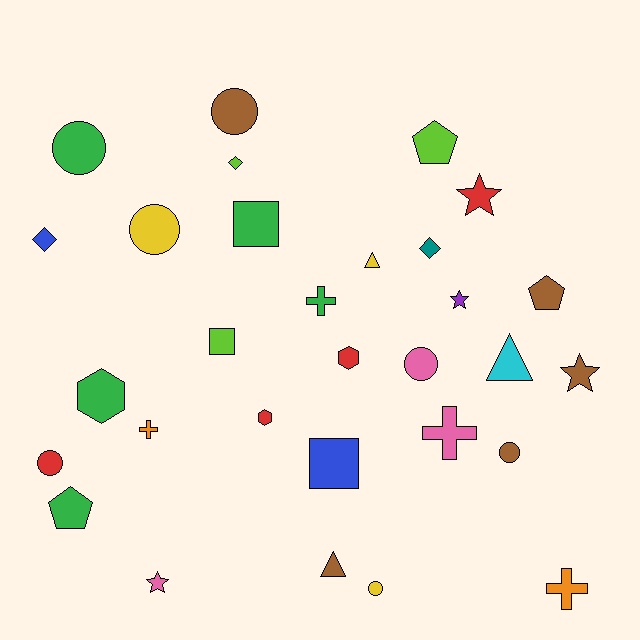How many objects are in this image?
There are 30 objects.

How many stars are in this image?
There are 4 stars.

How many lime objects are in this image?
There are 3 lime objects.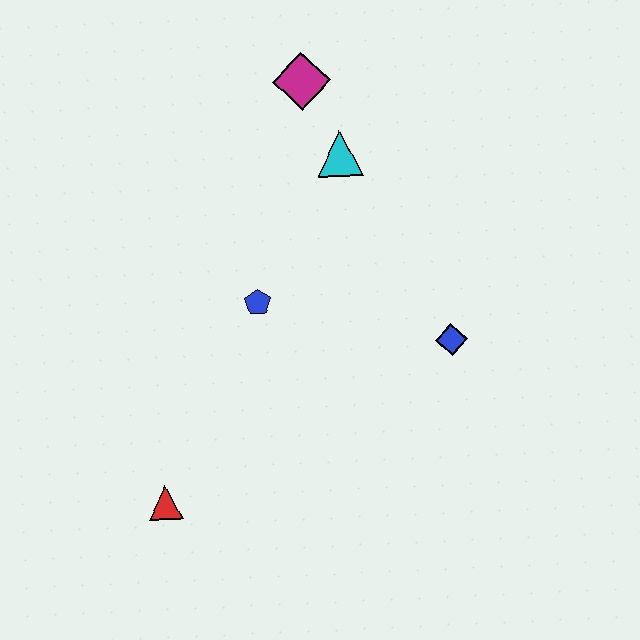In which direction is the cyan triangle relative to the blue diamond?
The cyan triangle is above the blue diamond.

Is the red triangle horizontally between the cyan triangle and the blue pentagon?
No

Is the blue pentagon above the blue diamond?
Yes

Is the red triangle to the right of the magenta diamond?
No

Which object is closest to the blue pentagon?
The cyan triangle is closest to the blue pentagon.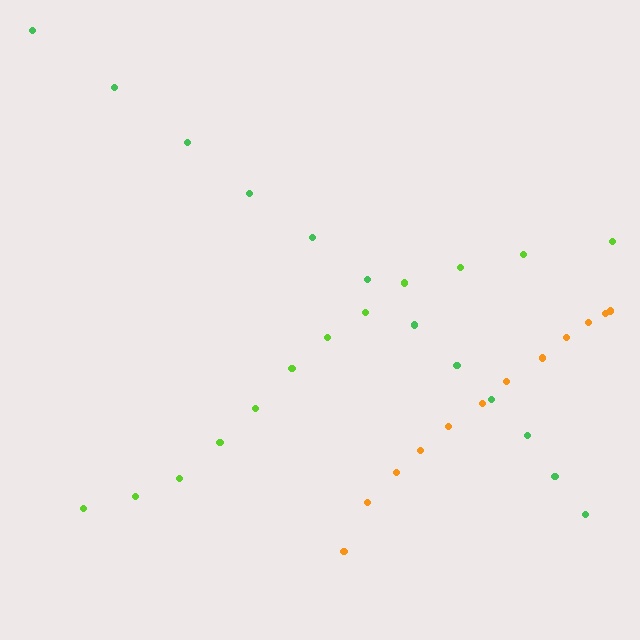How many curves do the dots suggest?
There are 3 distinct paths.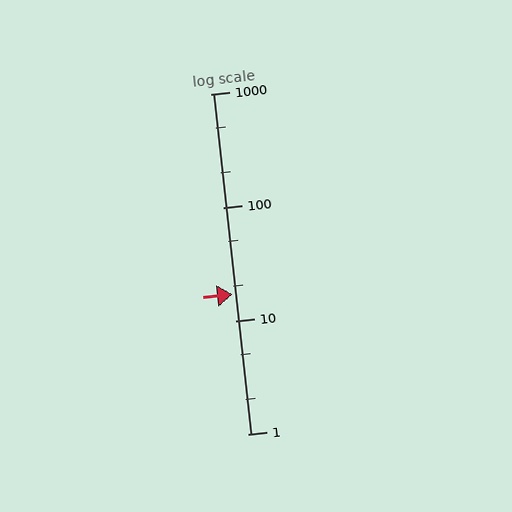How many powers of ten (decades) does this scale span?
The scale spans 3 decades, from 1 to 1000.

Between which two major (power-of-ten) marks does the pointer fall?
The pointer is between 10 and 100.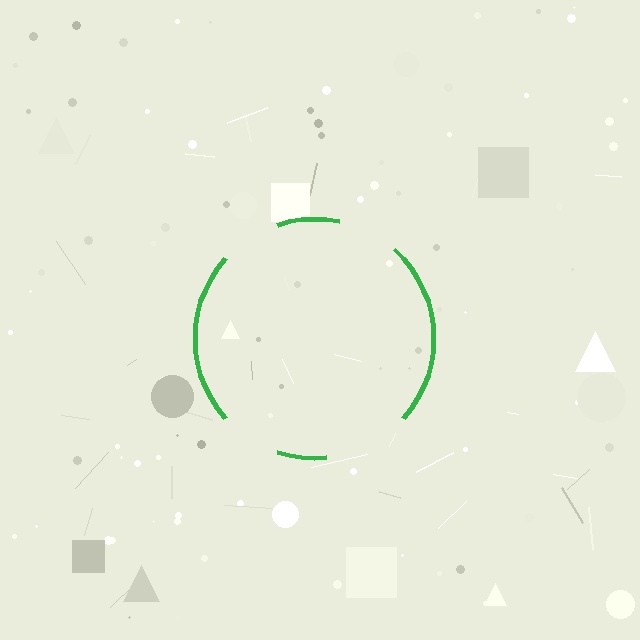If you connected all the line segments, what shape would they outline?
They would outline a circle.